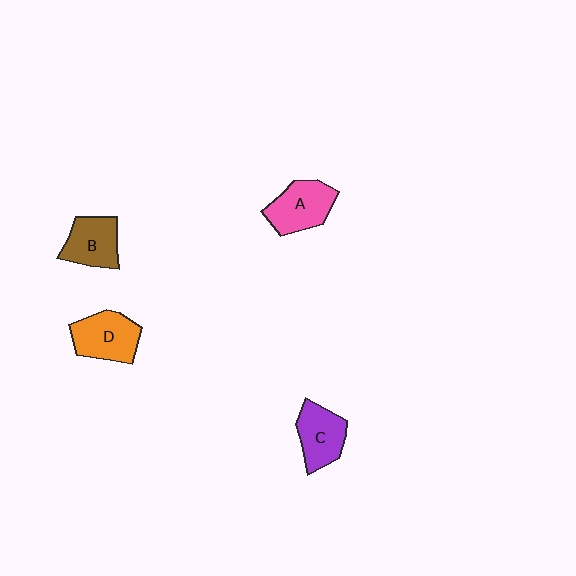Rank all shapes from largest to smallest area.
From largest to smallest: D (orange), A (pink), C (purple), B (brown).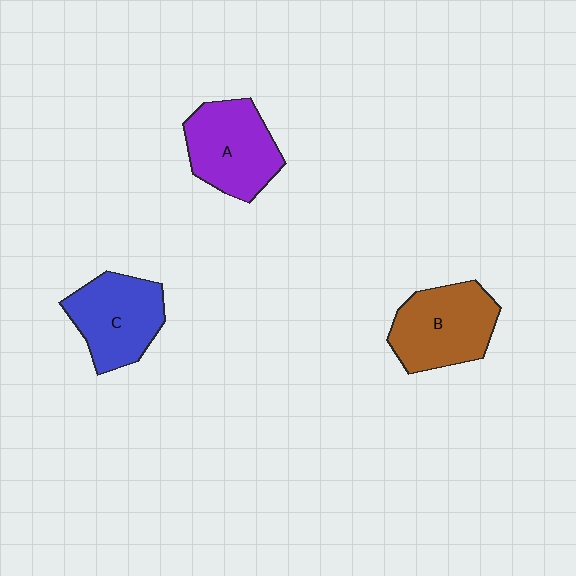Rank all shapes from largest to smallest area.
From largest to smallest: B (brown), A (purple), C (blue).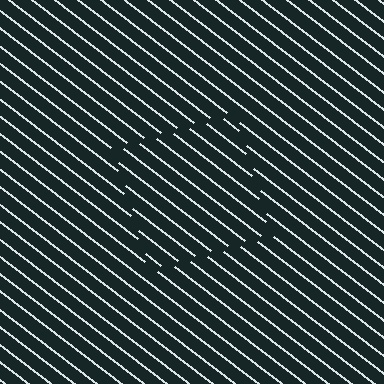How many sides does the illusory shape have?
4 sides — the line-ends trace a square.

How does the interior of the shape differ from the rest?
The interior of the shape contains the same grating, shifted by half a period — the contour is defined by the phase discontinuity where line-ends from the inner and outer gratings abut.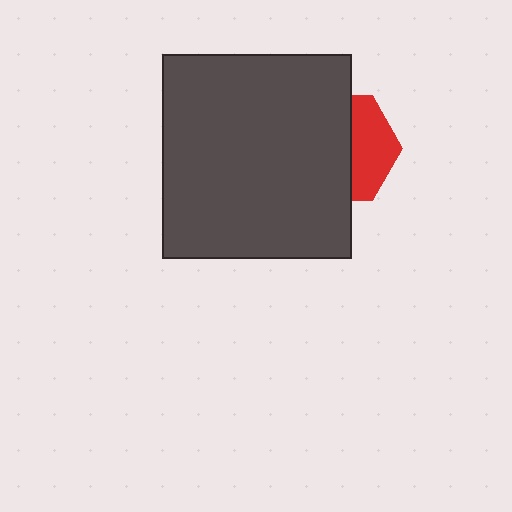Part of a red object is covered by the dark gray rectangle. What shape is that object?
It is a hexagon.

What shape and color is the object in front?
The object in front is a dark gray rectangle.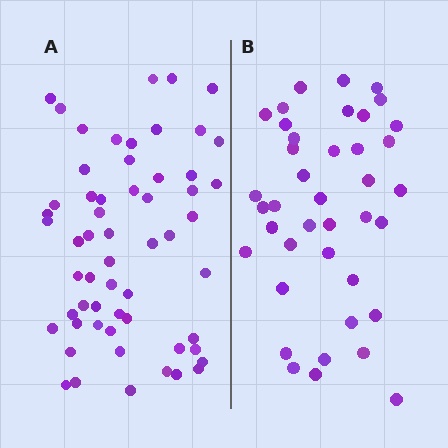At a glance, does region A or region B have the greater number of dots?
Region A (the left region) has more dots.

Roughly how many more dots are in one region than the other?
Region A has approximately 20 more dots than region B.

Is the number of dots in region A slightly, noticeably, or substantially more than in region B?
Region A has substantially more. The ratio is roughly 1.4 to 1.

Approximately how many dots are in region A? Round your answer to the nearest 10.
About 60 dots. (The exact count is 58, which rounds to 60.)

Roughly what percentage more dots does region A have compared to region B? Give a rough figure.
About 45% more.